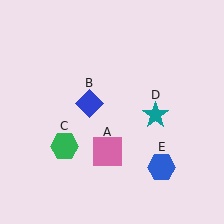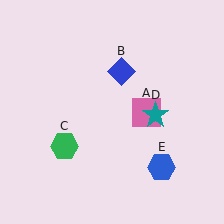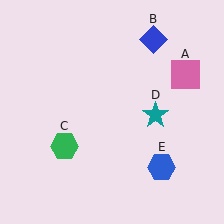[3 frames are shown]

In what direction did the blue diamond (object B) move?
The blue diamond (object B) moved up and to the right.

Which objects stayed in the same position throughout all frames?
Green hexagon (object C) and teal star (object D) and blue hexagon (object E) remained stationary.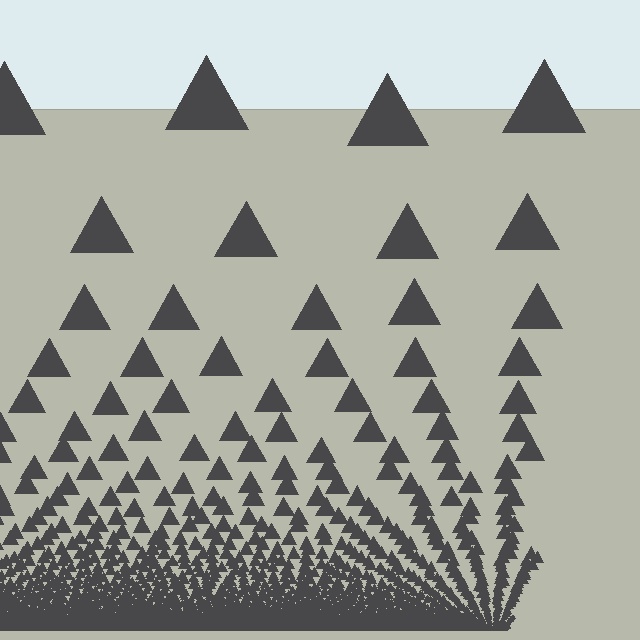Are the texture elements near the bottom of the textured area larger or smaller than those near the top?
Smaller. The gradient is inverted — elements near the bottom are smaller and denser.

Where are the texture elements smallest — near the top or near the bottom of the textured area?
Near the bottom.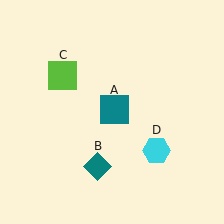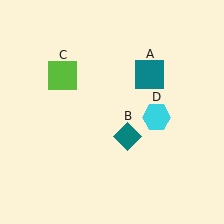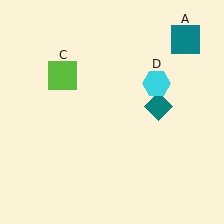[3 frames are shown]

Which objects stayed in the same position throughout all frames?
Lime square (object C) remained stationary.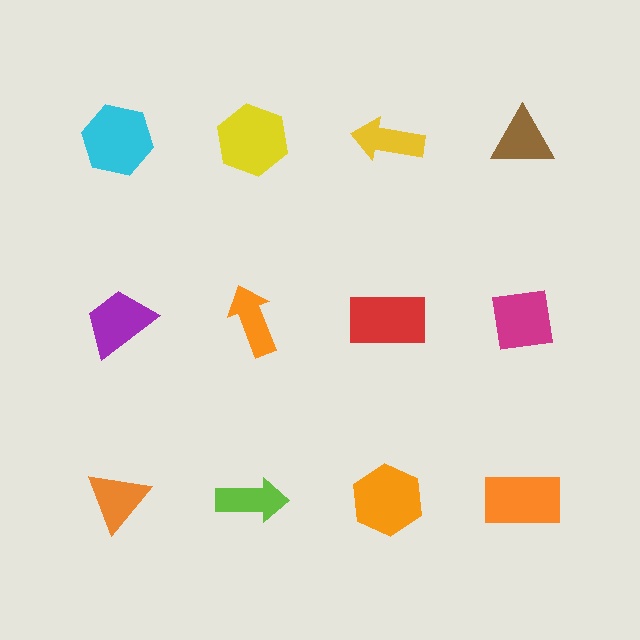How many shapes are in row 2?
4 shapes.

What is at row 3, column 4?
An orange rectangle.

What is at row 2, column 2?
An orange arrow.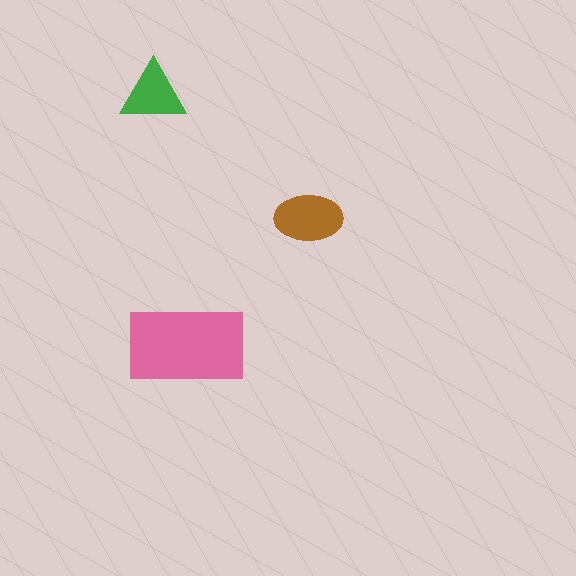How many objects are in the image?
There are 3 objects in the image.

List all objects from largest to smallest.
The pink rectangle, the brown ellipse, the green triangle.